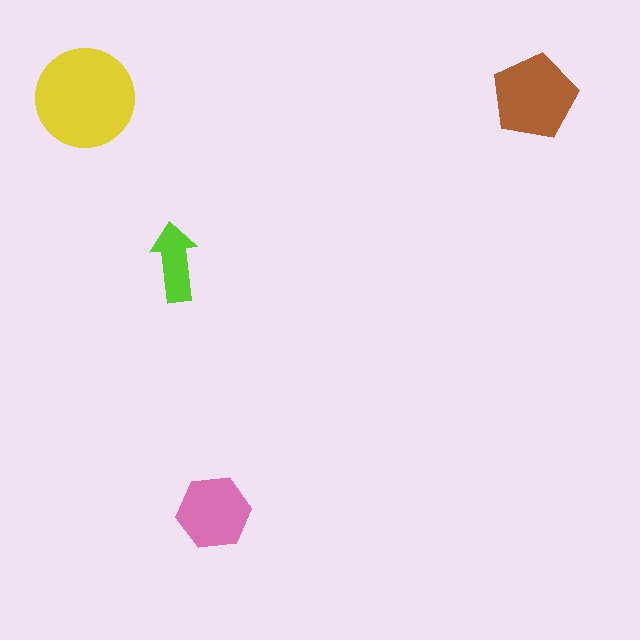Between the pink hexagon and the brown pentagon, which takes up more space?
The brown pentagon.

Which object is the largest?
The yellow circle.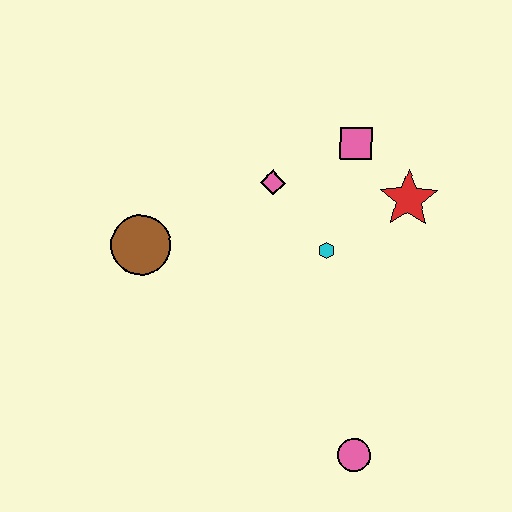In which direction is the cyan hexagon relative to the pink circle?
The cyan hexagon is above the pink circle.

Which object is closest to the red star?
The pink square is closest to the red star.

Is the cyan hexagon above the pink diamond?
No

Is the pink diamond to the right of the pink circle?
No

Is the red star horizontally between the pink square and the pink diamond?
No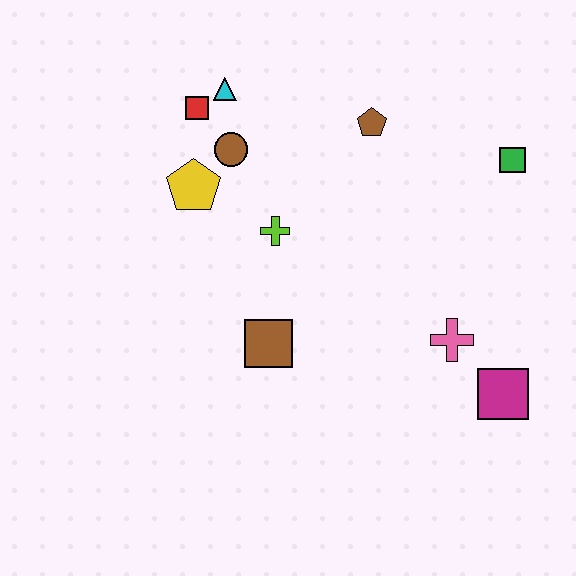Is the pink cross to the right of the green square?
No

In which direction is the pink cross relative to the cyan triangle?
The pink cross is below the cyan triangle.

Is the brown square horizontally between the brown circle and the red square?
No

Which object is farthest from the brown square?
The green square is farthest from the brown square.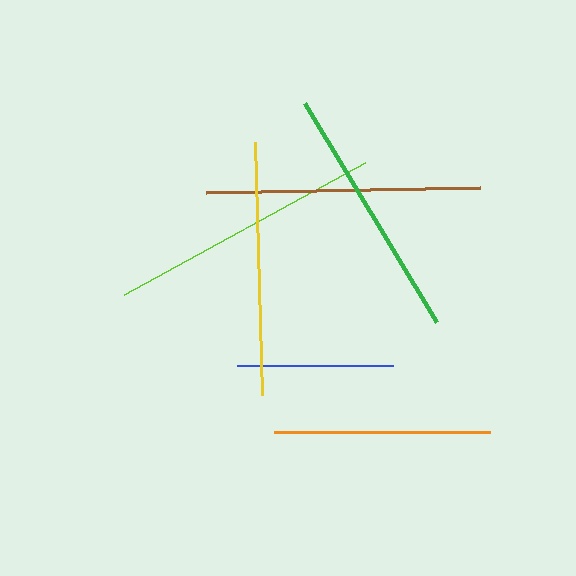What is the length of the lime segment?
The lime segment is approximately 275 pixels long.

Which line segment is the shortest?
The blue line is the shortest at approximately 156 pixels.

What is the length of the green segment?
The green segment is approximately 256 pixels long.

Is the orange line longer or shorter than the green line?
The green line is longer than the orange line.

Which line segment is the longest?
The lime line is the longest at approximately 275 pixels.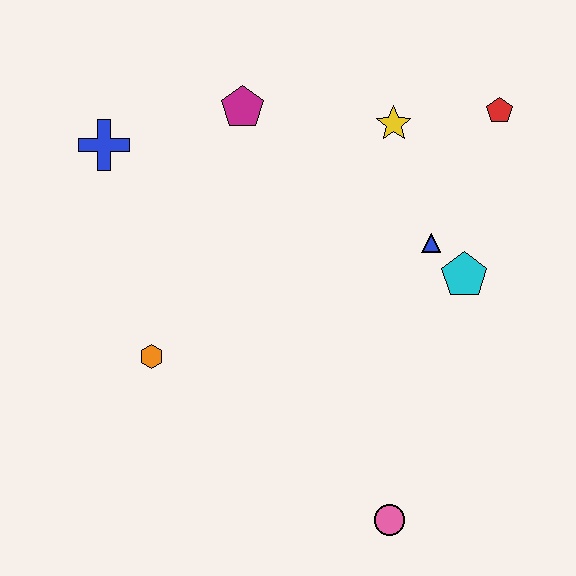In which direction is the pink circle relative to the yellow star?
The pink circle is below the yellow star.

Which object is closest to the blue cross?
The magenta pentagon is closest to the blue cross.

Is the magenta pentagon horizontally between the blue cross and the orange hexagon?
No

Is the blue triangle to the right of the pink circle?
Yes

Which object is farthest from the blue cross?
The pink circle is farthest from the blue cross.